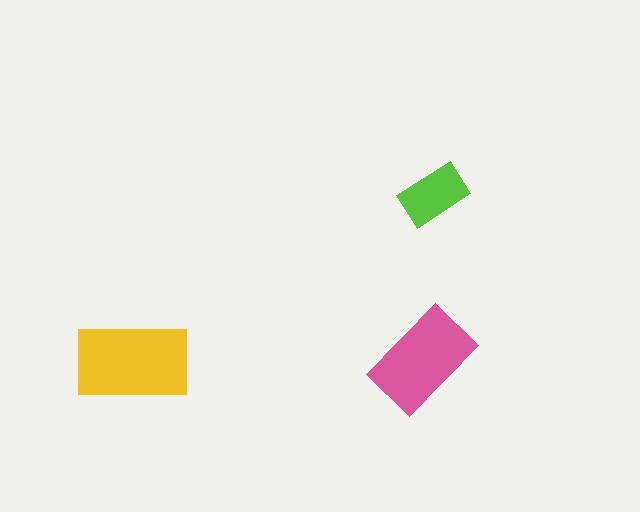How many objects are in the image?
There are 3 objects in the image.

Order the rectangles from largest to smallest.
the yellow one, the pink one, the lime one.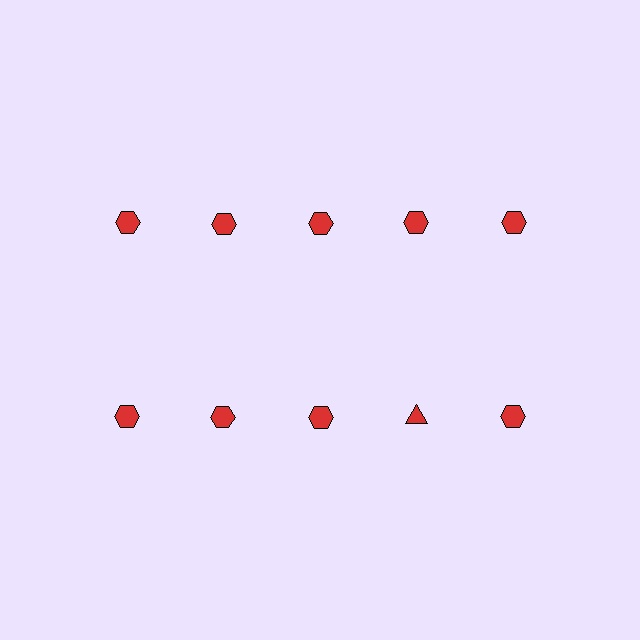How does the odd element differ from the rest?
It has a different shape: triangle instead of hexagon.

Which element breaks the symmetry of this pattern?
The red triangle in the second row, second from right column breaks the symmetry. All other shapes are red hexagons.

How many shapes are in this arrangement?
There are 10 shapes arranged in a grid pattern.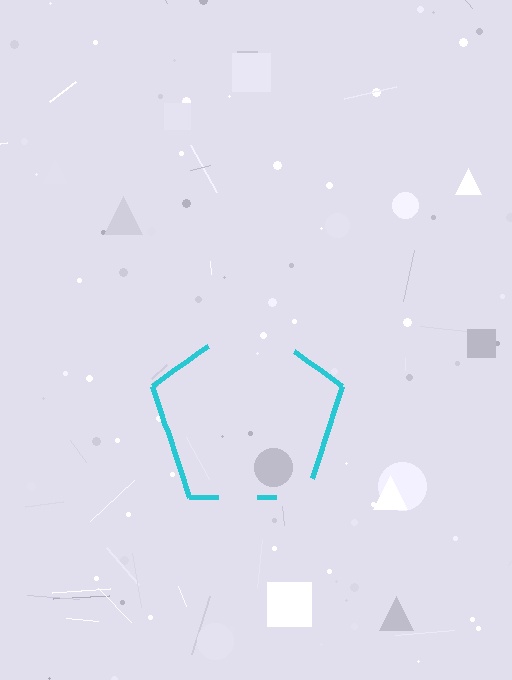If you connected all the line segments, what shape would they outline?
They would outline a pentagon.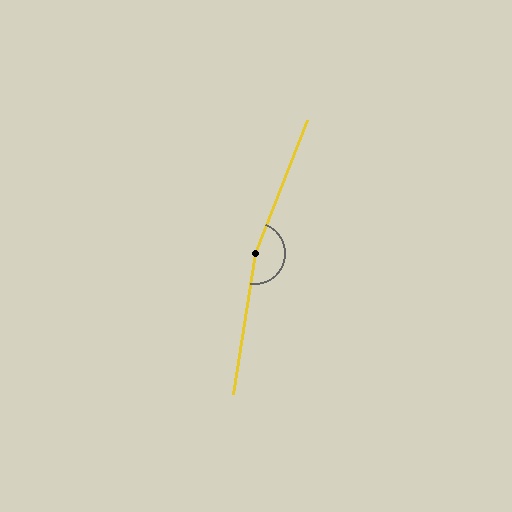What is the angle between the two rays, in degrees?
Approximately 167 degrees.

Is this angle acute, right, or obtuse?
It is obtuse.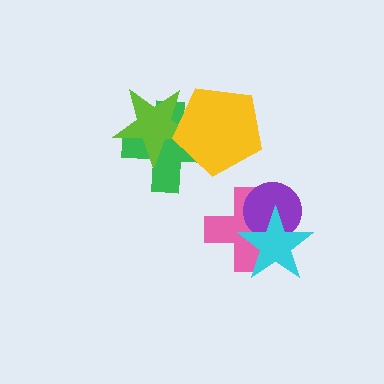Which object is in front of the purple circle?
The cyan star is in front of the purple circle.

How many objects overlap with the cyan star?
2 objects overlap with the cyan star.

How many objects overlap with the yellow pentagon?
2 objects overlap with the yellow pentagon.